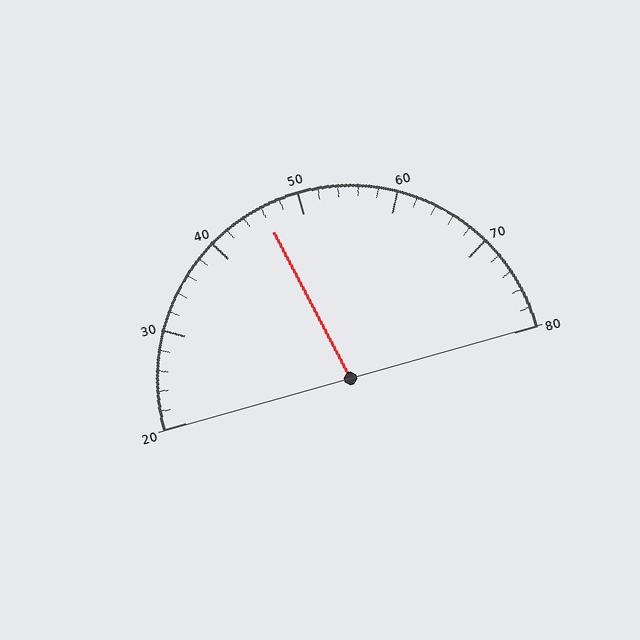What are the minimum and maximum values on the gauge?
The gauge ranges from 20 to 80.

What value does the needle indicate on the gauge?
The needle indicates approximately 46.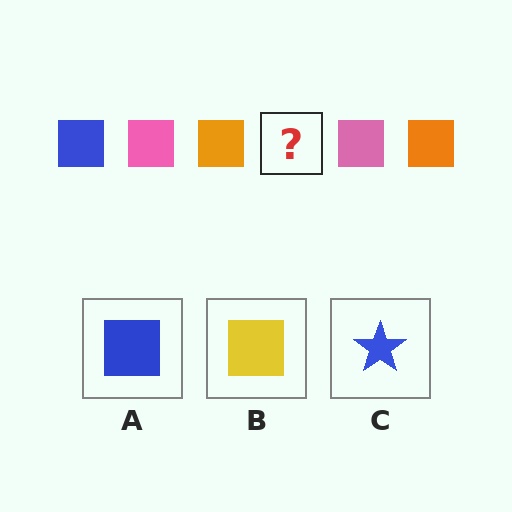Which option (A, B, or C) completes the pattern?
A.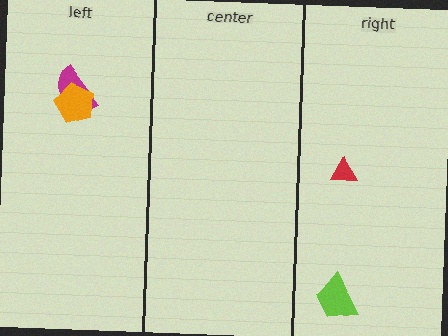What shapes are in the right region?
The red triangle, the lime trapezoid.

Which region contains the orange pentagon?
The left region.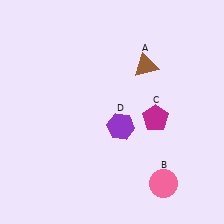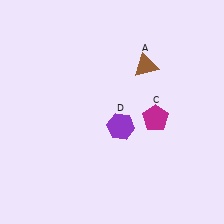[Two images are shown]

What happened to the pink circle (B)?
The pink circle (B) was removed in Image 2. It was in the bottom-right area of Image 1.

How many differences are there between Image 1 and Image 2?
There is 1 difference between the two images.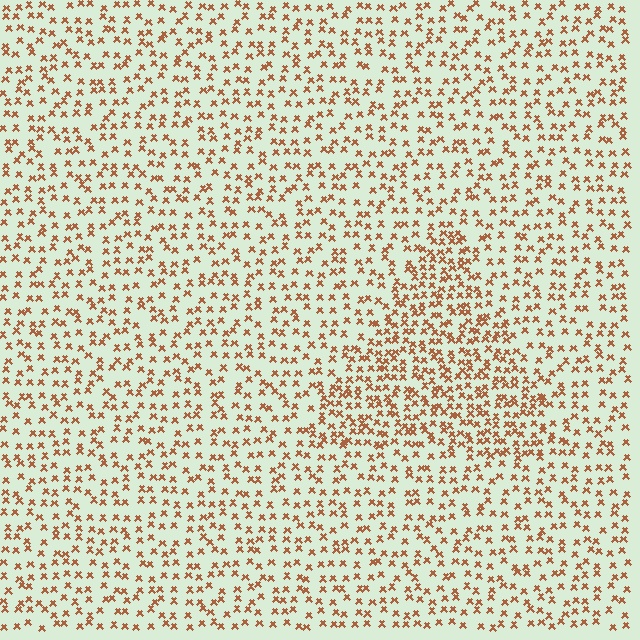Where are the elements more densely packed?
The elements are more densely packed inside the triangle boundary.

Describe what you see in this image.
The image contains small brown elements arranged at two different densities. A triangle-shaped region is visible where the elements are more densely packed than the surrounding area.